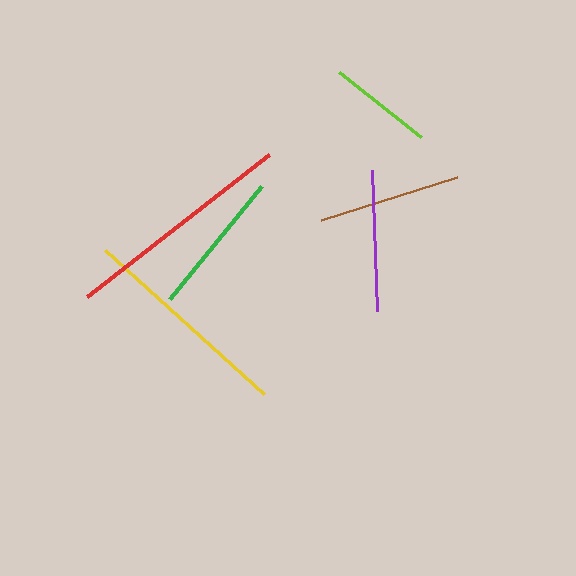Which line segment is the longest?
The red line is the longest at approximately 231 pixels.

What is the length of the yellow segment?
The yellow segment is approximately 215 pixels long.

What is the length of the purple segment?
The purple segment is approximately 141 pixels long.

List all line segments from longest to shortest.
From longest to shortest: red, yellow, green, brown, purple, lime.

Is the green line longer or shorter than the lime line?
The green line is longer than the lime line.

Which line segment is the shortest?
The lime line is the shortest at approximately 105 pixels.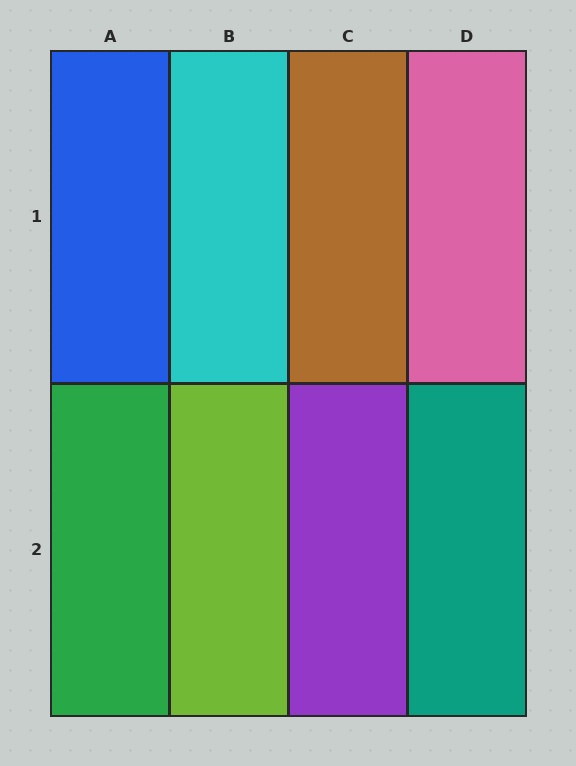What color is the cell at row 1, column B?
Cyan.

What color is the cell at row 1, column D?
Pink.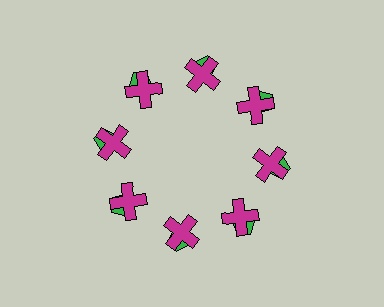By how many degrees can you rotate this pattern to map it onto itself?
The pattern maps onto itself every 45 degrees of rotation.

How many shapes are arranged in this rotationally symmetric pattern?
There are 16 shapes, arranged in 8 groups of 2.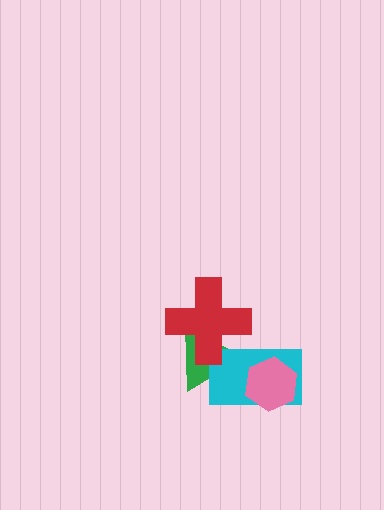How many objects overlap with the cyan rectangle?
3 objects overlap with the cyan rectangle.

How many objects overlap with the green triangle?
2 objects overlap with the green triangle.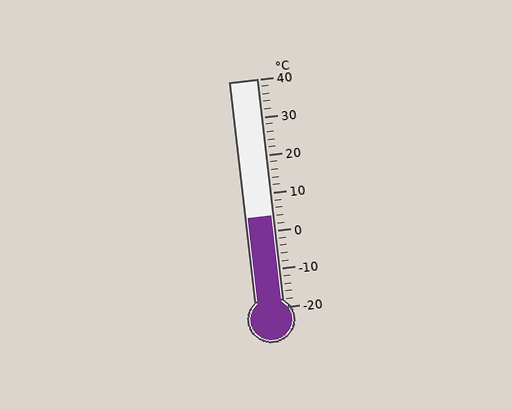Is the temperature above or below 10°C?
The temperature is below 10°C.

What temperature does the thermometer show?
The thermometer shows approximately 4°C.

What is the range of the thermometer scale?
The thermometer scale ranges from -20°C to 40°C.